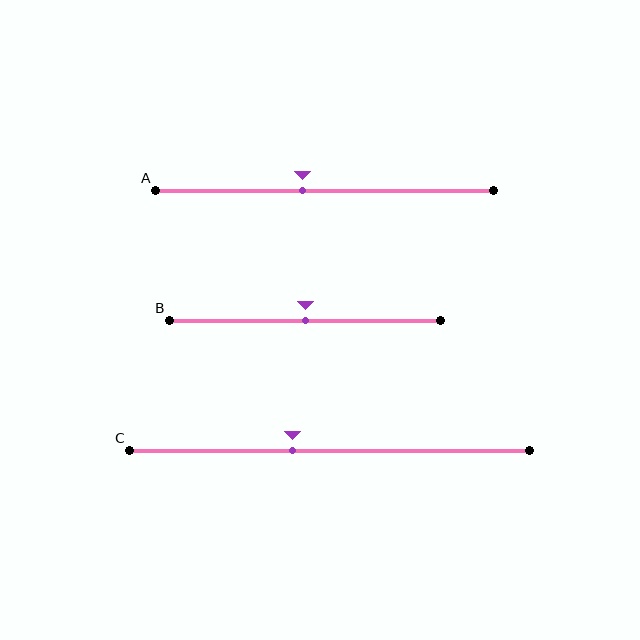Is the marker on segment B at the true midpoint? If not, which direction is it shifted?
Yes, the marker on segment B is at the true midpoint.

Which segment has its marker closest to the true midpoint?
Segment B has its marker closest to the true midpoint.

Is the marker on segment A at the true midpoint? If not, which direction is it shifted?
No, the marker on segment A is shifted to the left by about 7% of the segment length.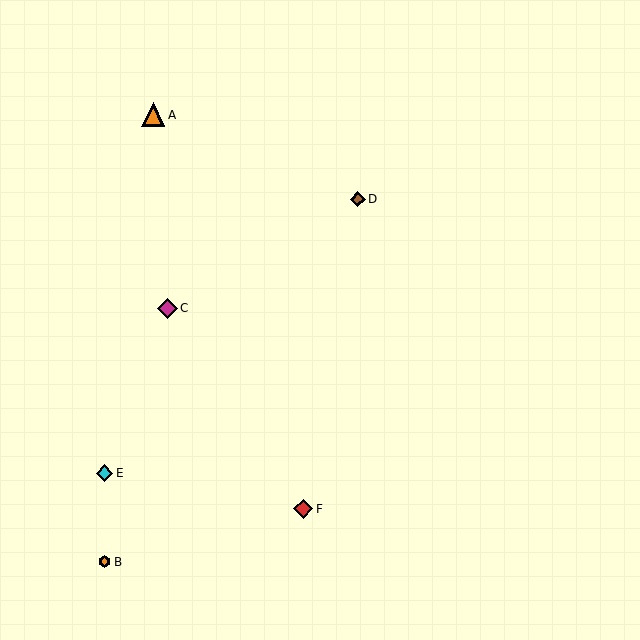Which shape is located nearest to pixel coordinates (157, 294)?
The magenta diamond (labeled C) at (167, 308) is nearest to that location.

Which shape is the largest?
The orange triangle (labeled A) is the largest.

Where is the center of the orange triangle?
The center of the orange triangle is at (153, 115).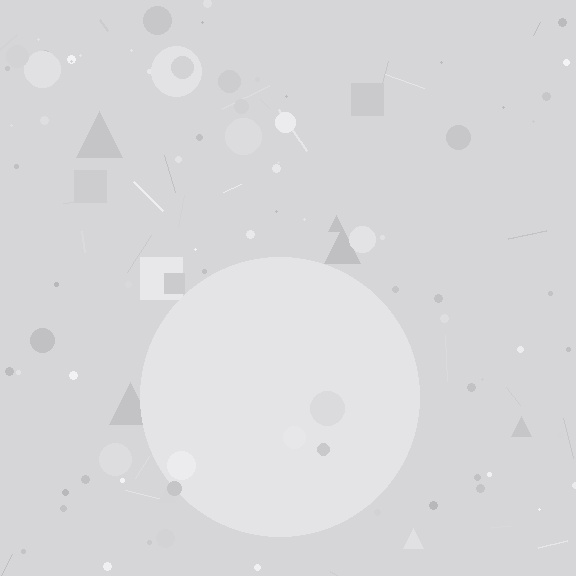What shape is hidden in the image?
A circle is hidden in the image.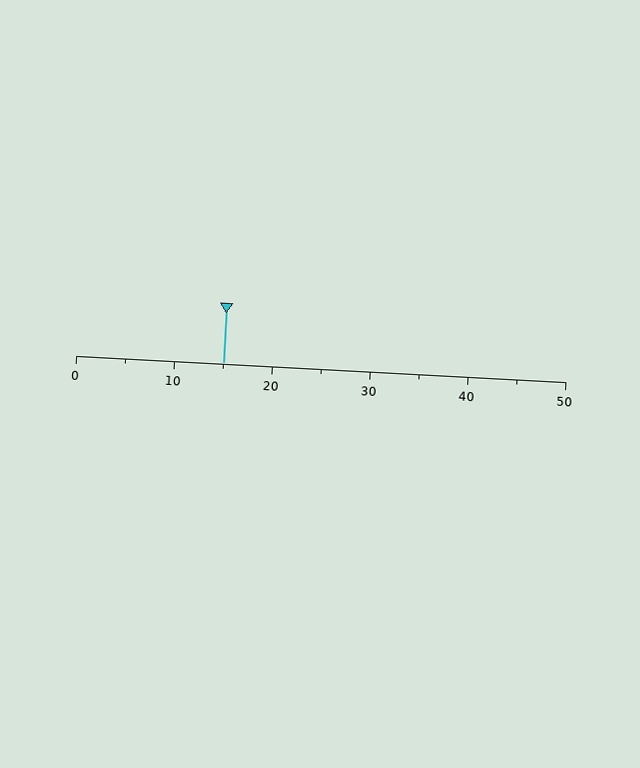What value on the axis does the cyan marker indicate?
The marker indicates approximately 15.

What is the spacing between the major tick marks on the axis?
The major ticks are spaced 10 apart.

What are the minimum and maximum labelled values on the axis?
The axis runs from 0 to 50.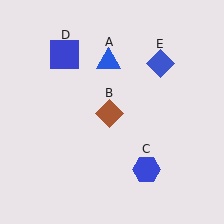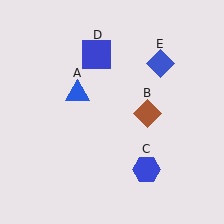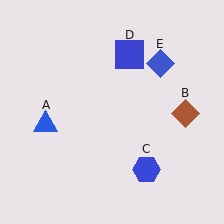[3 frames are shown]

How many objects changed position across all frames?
3 objects changed position: blue triangle (object A), brown diamond (object B), blue square (object D).